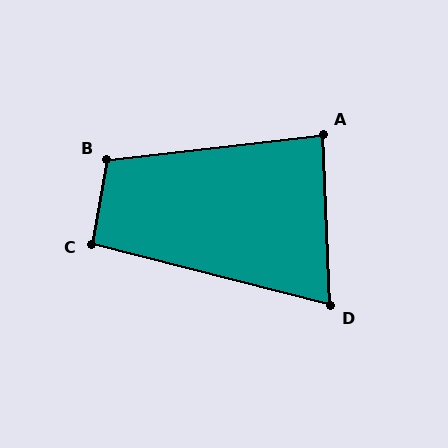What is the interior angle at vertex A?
Approximately 86 degrees (approximately right).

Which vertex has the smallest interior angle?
D, at approximately 74 degrees.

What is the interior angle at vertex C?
Approximately 94 degrees (approximately right).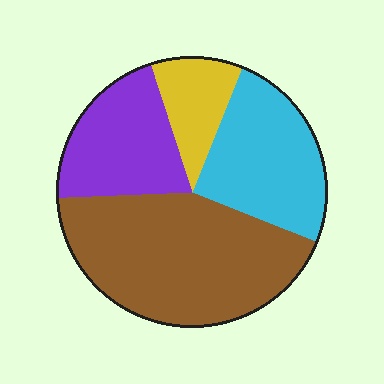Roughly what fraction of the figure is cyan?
Cyan covers about 25% of the figure.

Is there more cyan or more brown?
Brown.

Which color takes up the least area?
Yellow, at roughly 10%.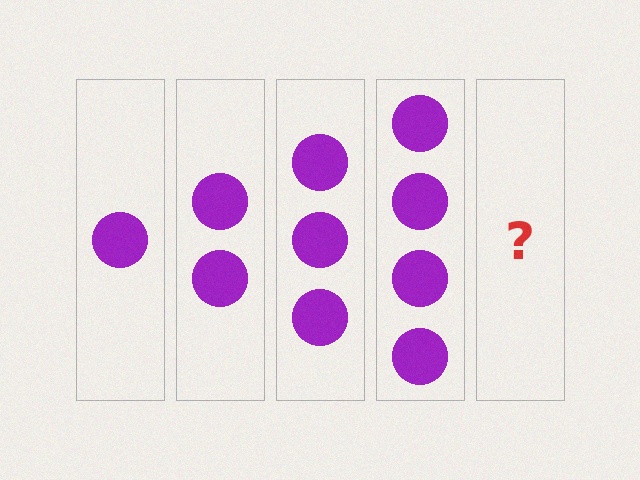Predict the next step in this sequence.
The next step is 5 circles.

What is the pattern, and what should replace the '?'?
The pattern is that each step adds one more circle. The '?' should be 5 circles.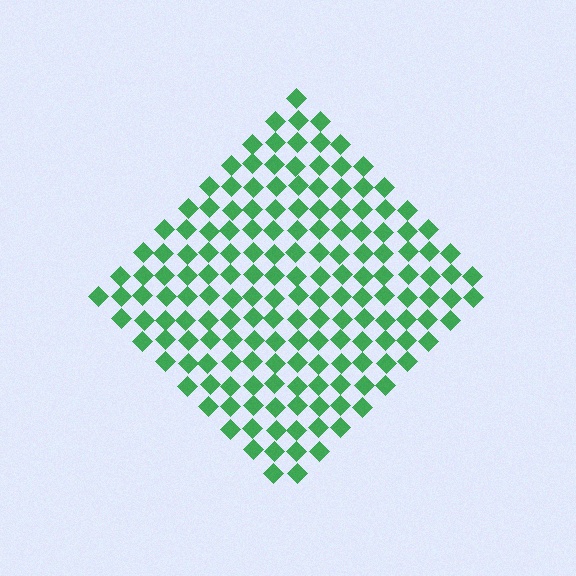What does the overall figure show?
The overall figure shows a diamond.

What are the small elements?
The small elements are diamonds.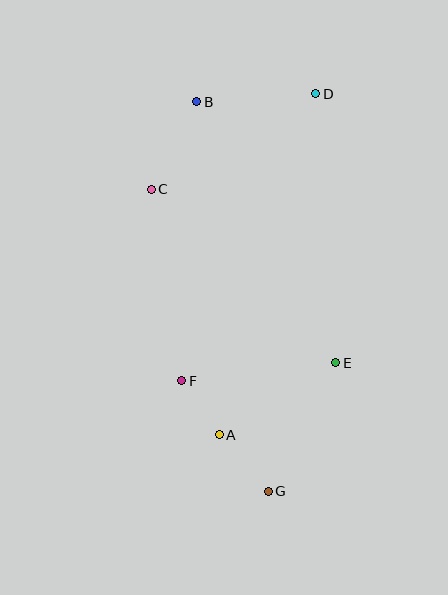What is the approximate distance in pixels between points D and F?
The distance between D and F is approximately 317 pixels.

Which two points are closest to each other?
Points A and F are closest to each other.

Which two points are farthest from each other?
Points D and G are farthest from each other.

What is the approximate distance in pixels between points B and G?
The distance between B and G is approximately 396 pixels.